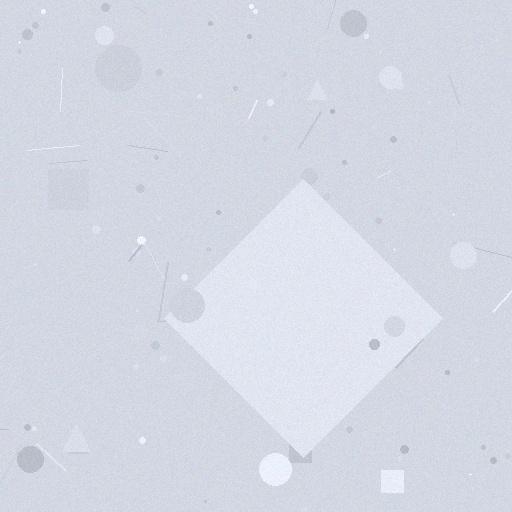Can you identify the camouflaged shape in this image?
The camouflaged shape is a diamond.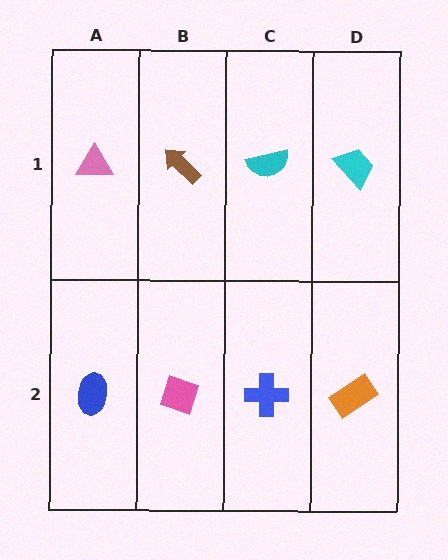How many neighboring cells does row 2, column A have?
2.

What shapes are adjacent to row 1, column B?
A pink diamond (row 2, column B), a pink triangle (row 1, column A), a cyan semicircle (row 1, column C).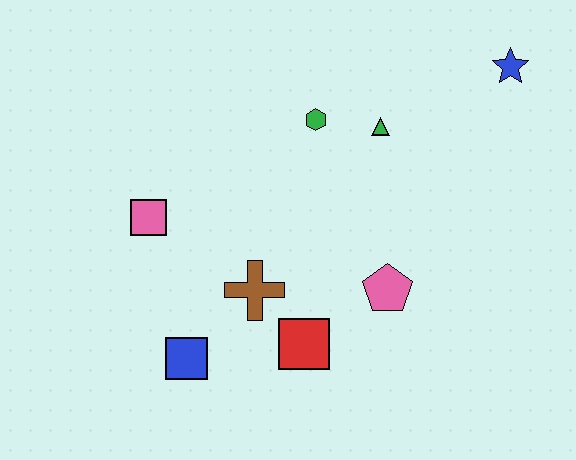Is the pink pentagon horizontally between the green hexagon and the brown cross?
No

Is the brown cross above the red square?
Yes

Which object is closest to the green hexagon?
The green triangle is closest to the green hexagon.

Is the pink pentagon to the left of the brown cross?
No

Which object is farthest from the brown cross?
The blue star is farthest from the brown cross.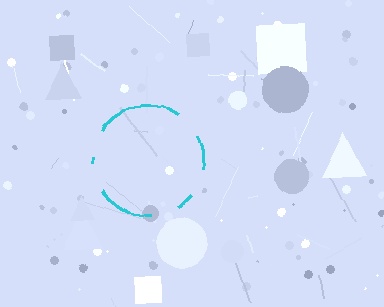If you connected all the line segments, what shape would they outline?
They would outline a circle.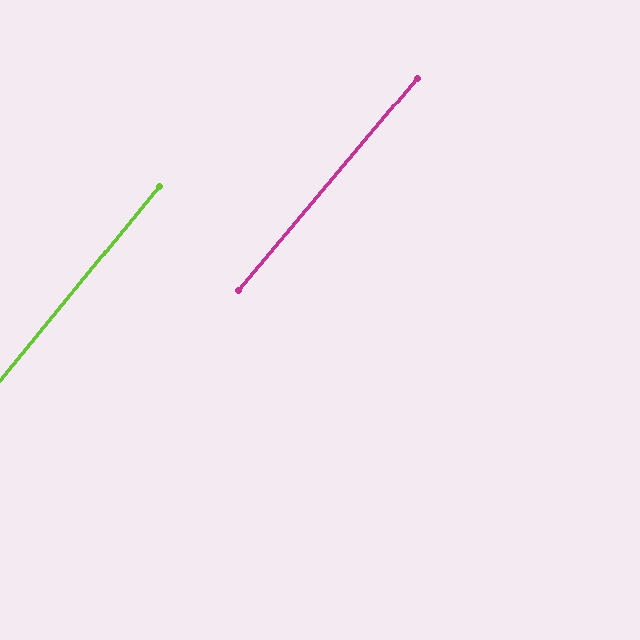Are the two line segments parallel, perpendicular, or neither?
Parallel — their directions differ by only 0.7°.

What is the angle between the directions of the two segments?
Approximately 1 degree.